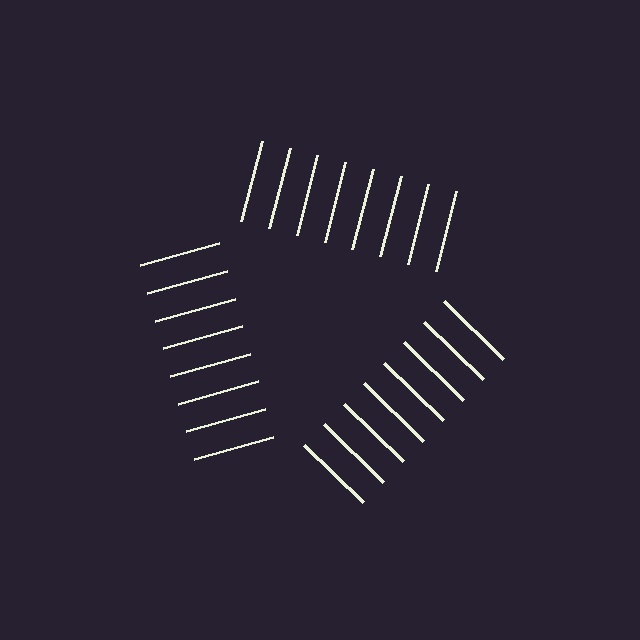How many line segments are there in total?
24 — 8 along each of the 3 edges.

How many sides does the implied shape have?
3 sides — the line-ends trace a triangle.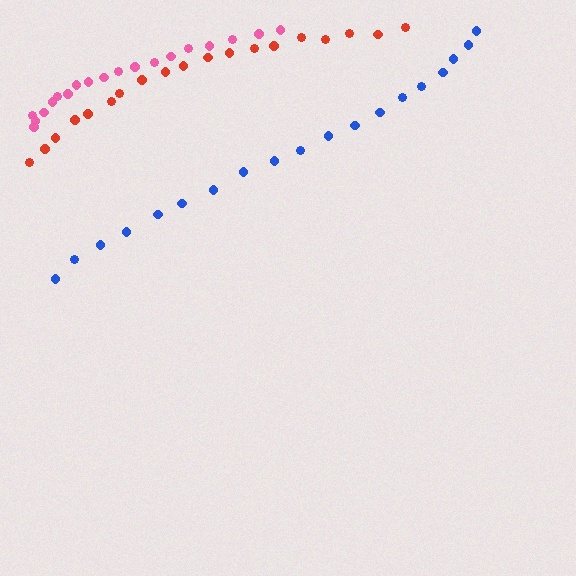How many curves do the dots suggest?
There are 3 distinct paths.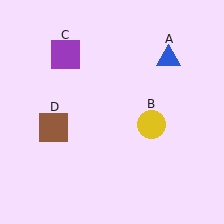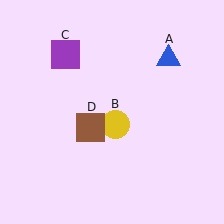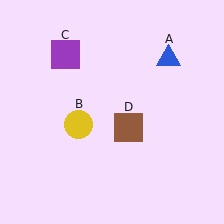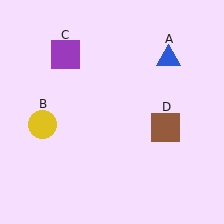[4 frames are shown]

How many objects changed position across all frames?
2 objects changed position: yellow circle (object B), brown square (object D).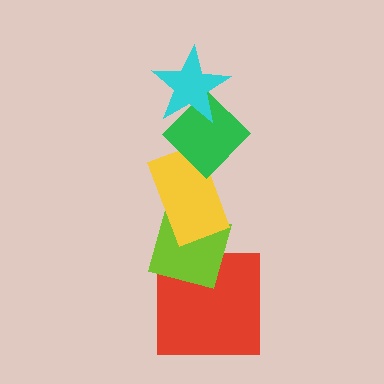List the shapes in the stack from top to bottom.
From top to bottom: the cyan star, the green diamond, the yellow rectangle, the lime diamond, the red square.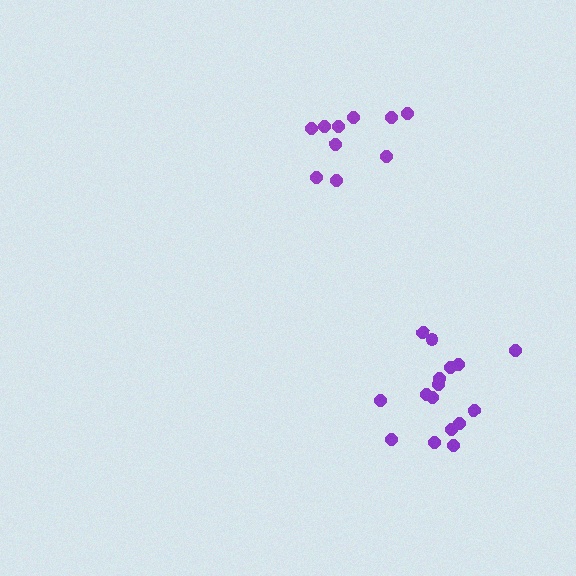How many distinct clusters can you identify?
There are 2 distinct clusters.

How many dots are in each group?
Group 1: 16 dots, Group 2: 10 dots (26 total).